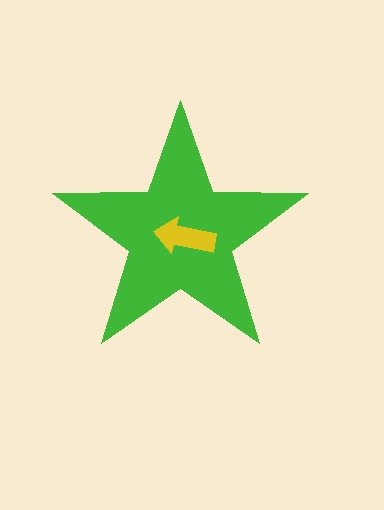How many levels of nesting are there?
2.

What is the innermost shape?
The yellow arrow.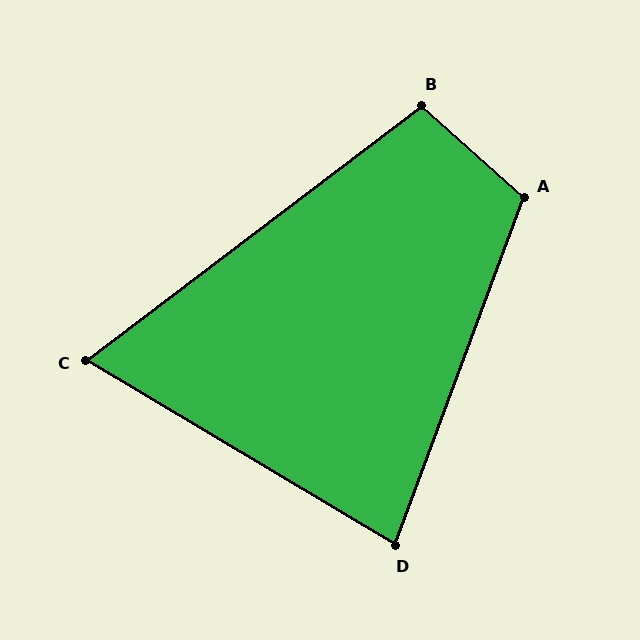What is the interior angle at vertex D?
Approximately 79 degrees (acute).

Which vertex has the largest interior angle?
A, at approximately 112 degrees.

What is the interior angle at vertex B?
Approximately 101 degrees (obtuse).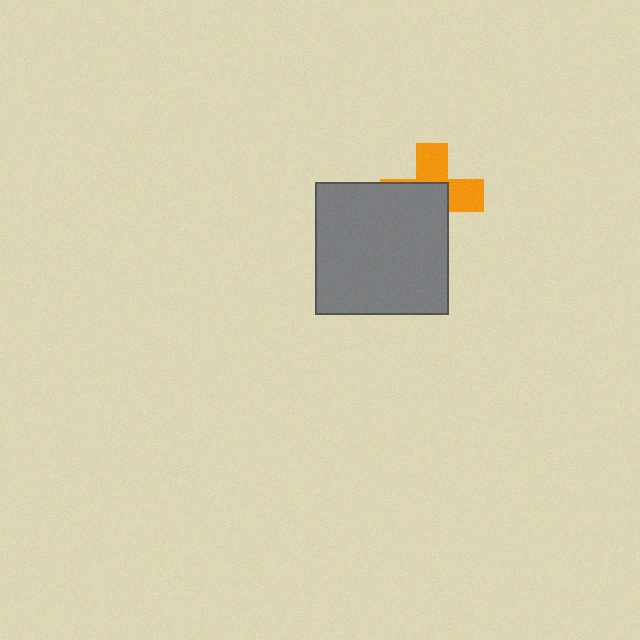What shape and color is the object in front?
The object in front is a gray square.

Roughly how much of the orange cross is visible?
A small part of it is visible (roughly 42%).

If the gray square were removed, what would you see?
You would see the complete orange cross.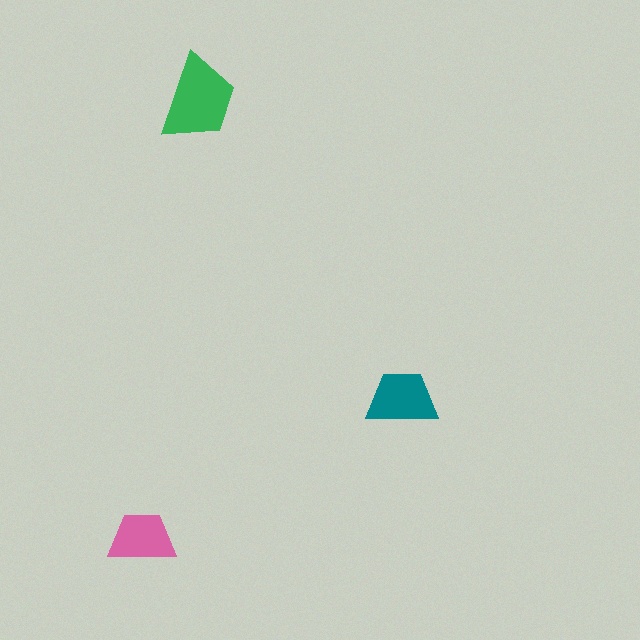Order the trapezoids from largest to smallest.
the green one, the teal one, the pink one.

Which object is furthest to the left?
The pink trapezoid is leftmost.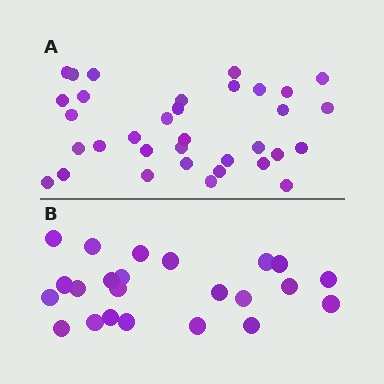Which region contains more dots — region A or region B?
Region A (the top region) has more dots.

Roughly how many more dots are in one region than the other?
Region A has roughly 12 or so more dots than region B.